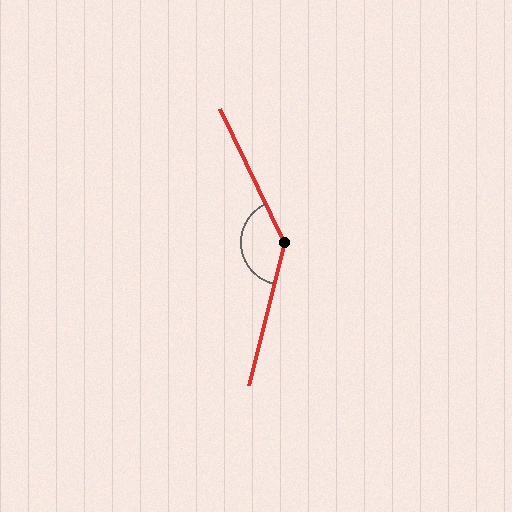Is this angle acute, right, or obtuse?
It is obtuse.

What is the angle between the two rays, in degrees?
Approximately 141 degrees.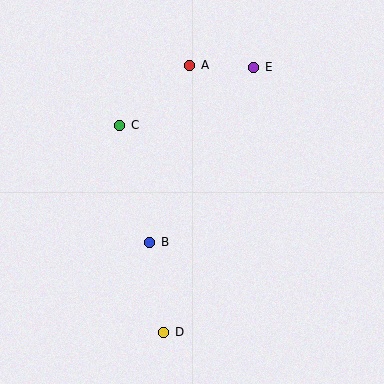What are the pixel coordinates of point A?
Point A is at (190, 65).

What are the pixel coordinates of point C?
Point C is at (120, 125).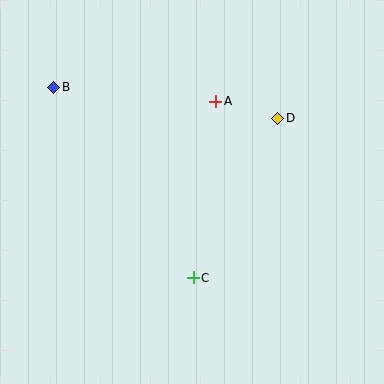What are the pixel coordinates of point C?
Point C is at (193, 278).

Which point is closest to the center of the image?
Point C at (193, 278) is closest to the center.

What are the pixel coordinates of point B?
Point B is at (54, 87).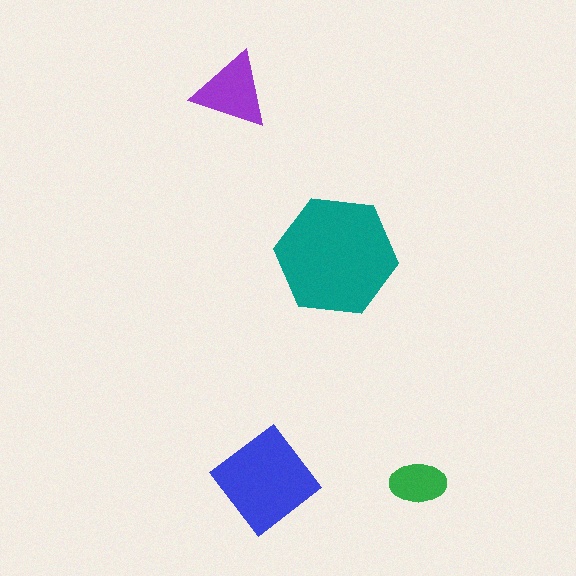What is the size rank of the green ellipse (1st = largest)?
4th.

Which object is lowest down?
The green ellipse is bottommost.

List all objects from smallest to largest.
The green ellipse, the purple triangle, the blue diamond, the teal hexagon.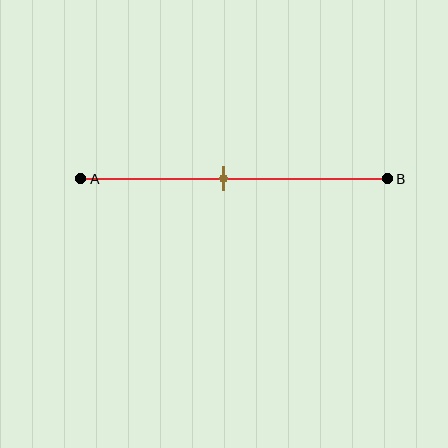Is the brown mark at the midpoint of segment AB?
No, the mark is at about 45% from A, not at the 50% midpoint.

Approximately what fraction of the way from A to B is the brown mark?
The brown mark is approximately 45% of the way from A to B.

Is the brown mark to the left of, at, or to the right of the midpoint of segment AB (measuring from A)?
The brown mark is to the left of the midpoint of segment AB.